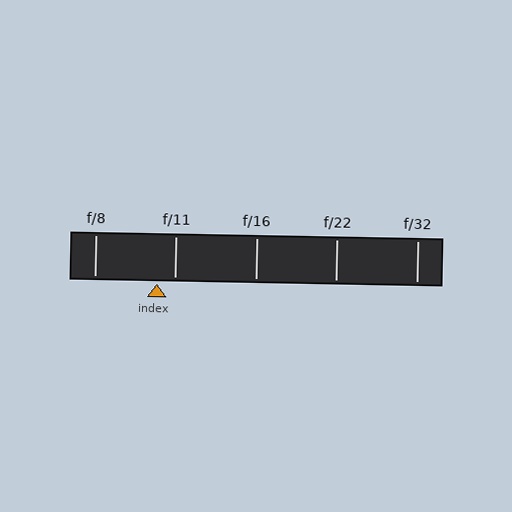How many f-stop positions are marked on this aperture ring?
There are 5 f-stop positions marked.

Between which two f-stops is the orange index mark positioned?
The index mark is between f/8 and f/11.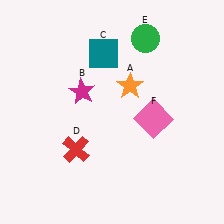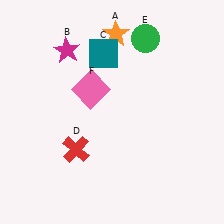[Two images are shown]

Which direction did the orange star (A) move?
The orange star (A) moved up.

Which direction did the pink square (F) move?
The pink square (F) moved left.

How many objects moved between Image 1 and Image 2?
3 objects moved between the two images.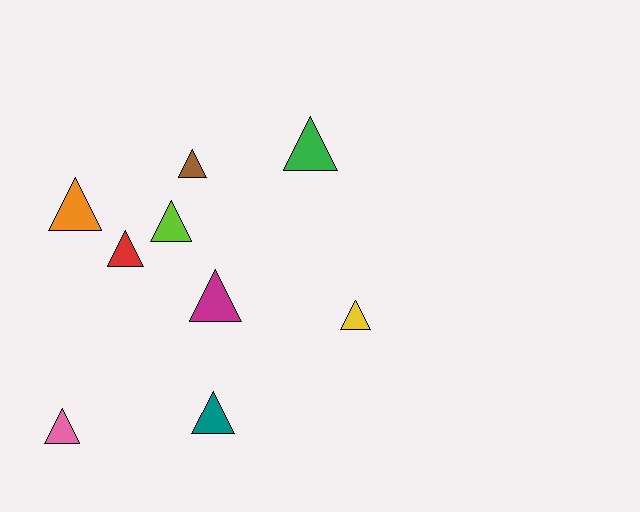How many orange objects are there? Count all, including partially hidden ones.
There is 1 orange object.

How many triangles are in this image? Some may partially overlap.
There are 9 triangles.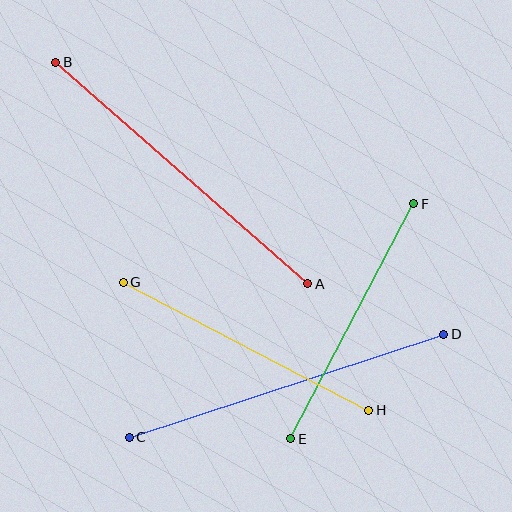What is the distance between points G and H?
The distance is approximately 277 pixels.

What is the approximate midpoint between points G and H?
The midpoint is at approximately (246, 346) pixels.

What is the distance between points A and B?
The distance is approximately 335 pixels.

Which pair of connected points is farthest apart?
Points A and B are farthest apart.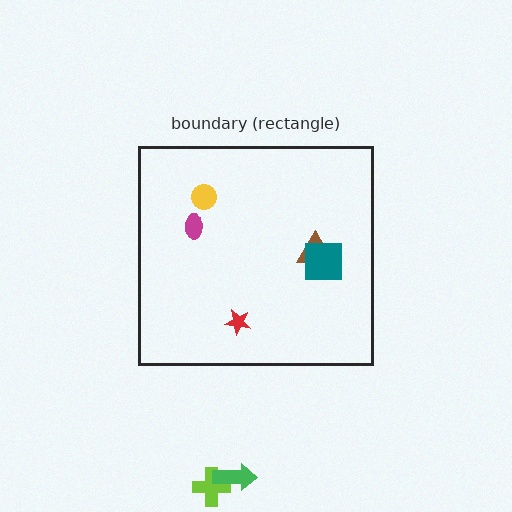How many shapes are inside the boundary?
5 inside, 2 outside.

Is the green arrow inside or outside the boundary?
Outside.